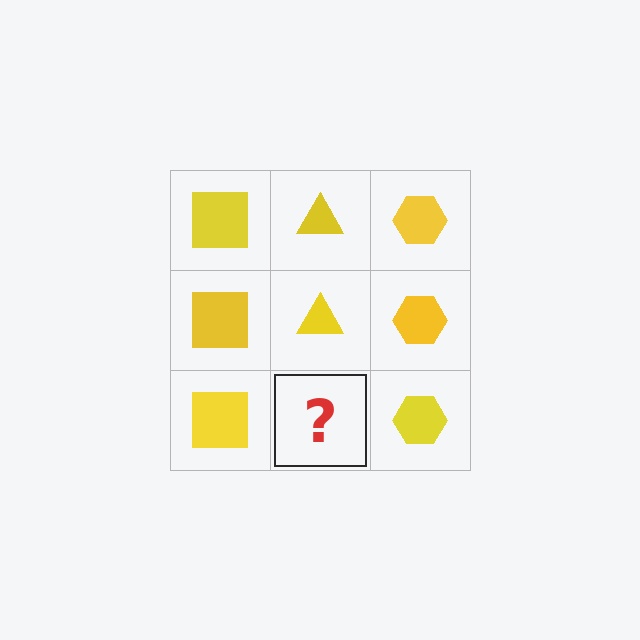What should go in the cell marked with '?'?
The missing cell should contain a yellow triangle.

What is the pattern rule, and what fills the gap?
The rule is that each column has a consistent shape. The gap should be filled with a yellow triangle.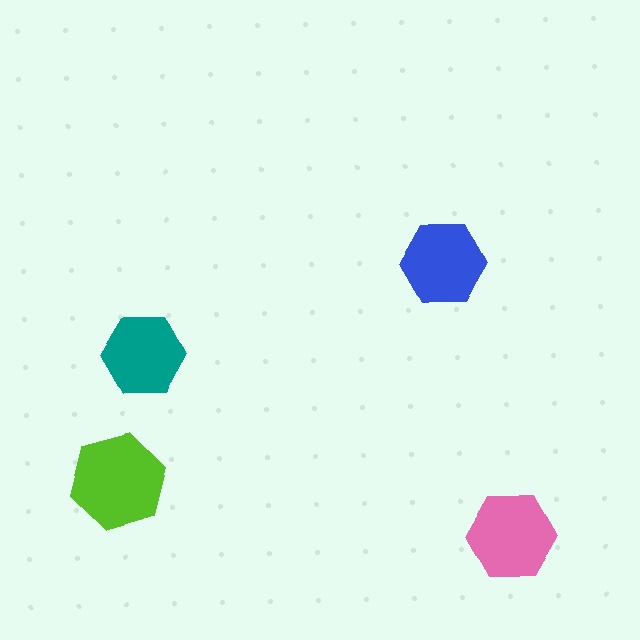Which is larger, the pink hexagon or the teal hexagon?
The pink one.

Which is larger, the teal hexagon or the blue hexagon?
The blue one.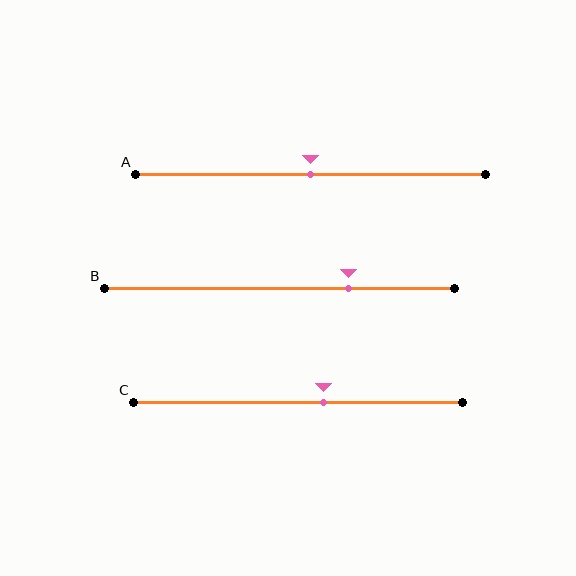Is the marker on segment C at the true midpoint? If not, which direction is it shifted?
No, the marker on segment C is shifted to the right by about 8% of the segment length.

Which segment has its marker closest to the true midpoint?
Segment A has its marker closest to the true midpoint.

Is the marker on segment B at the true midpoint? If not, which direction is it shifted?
No, the marker on segment B is shifted to the right by about 20% of the segment length.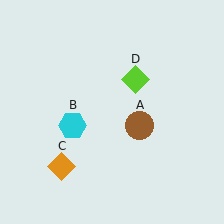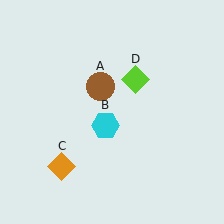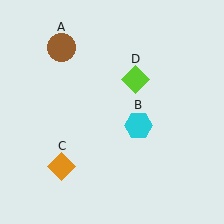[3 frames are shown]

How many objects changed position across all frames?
2 objects changed position: brown circle (object A), cyan hexagon (object B).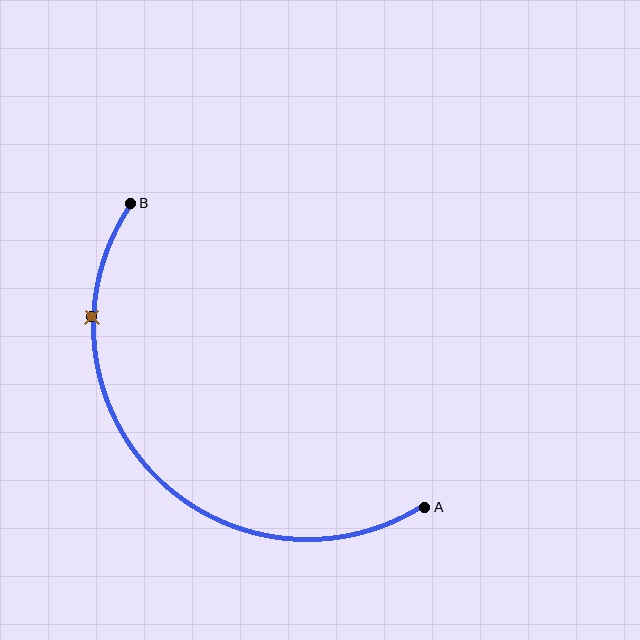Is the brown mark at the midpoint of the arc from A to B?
No. The brown mark lies on the arc but is closer to endpoint B. The arc midpoint would be at the point on the curve equidistant along the arc from both A and B.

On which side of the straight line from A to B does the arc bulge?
The arc bulges below and to the left of the straight line connecting A and B.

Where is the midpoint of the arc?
The arc midpoint is the point on the curve farthest from the straight line joining A and B. It sits below and to the left of that line.